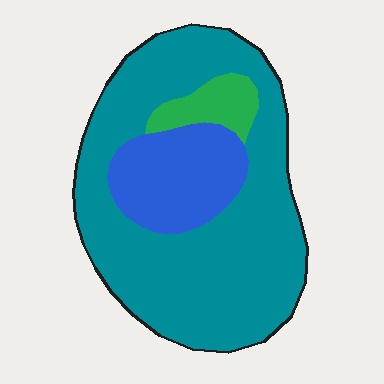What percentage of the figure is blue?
Blue covers about 20% of the figure.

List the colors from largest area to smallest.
From largest to smallest: teal, blue, green.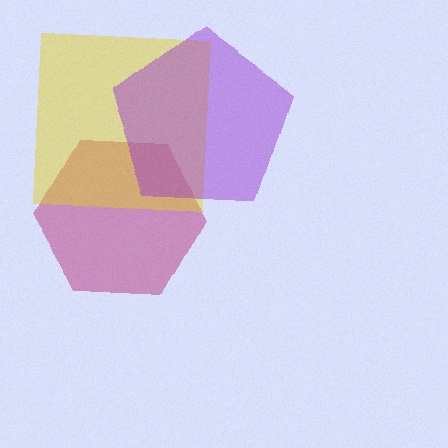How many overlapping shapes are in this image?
There are 3 overlapping shapes in the image.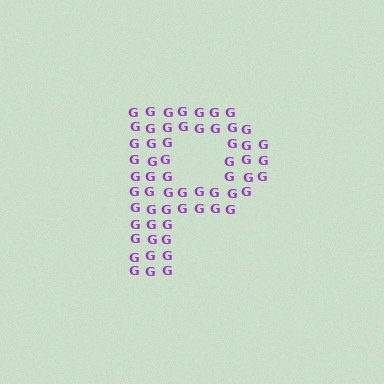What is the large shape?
The large shape is the letter P.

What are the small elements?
The small elements are letter G's.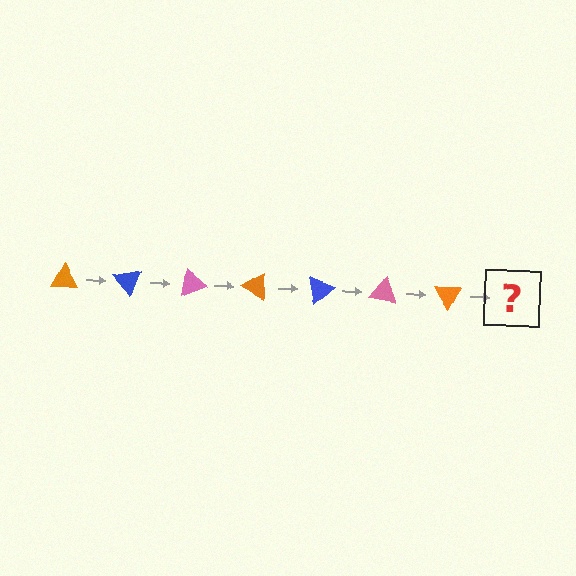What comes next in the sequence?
The next element should be a blue triangle, rotated 350 degrees from the start.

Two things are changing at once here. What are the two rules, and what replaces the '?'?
The two rules are that it rotates 50 degrees each step and the color cycles through orange, blue, and pink. The '?' should be a blue triangle, rotated 350 degrees from the start.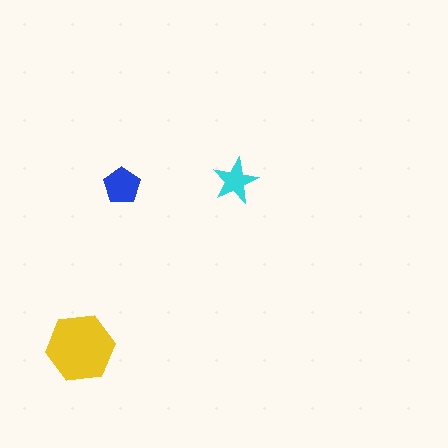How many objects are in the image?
There are 3 objects in the image.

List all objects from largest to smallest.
The yellow hexagon, the blue pentagon, the cyan star.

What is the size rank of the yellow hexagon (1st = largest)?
1st.